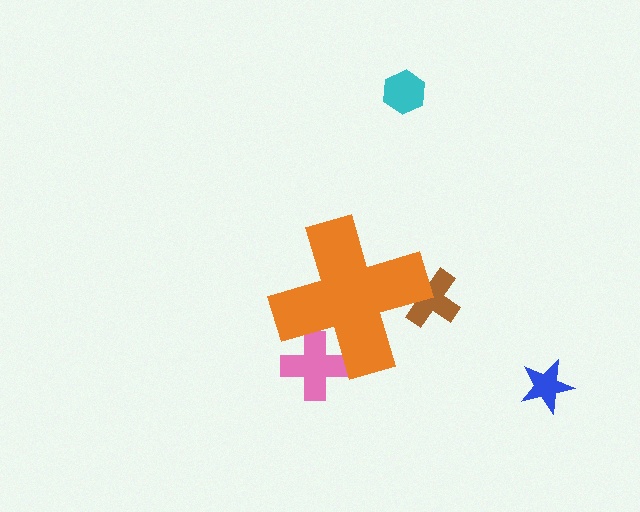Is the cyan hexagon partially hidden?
No, the cyan hexagon is fully visible.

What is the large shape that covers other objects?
An orange cross.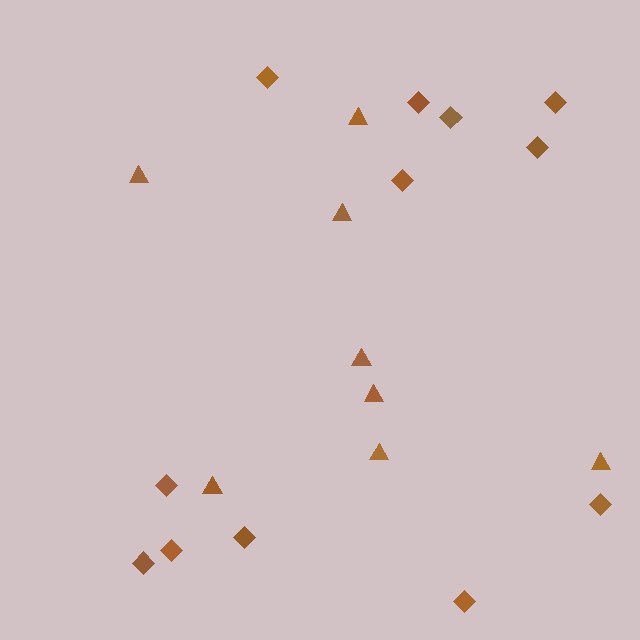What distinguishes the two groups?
There are 2 groups: one group of diamonds (12) and one group of triangles (8).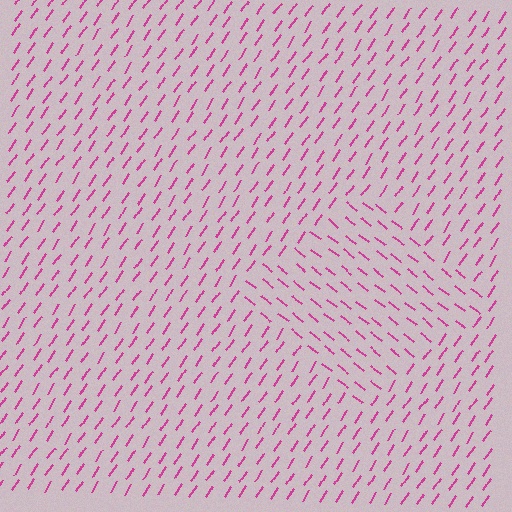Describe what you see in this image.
The image is filled with small magenta line segments. A diamond region in the image has lines oriented differently from the surrounding lines, creating a visible texture boundary.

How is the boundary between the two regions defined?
The boundary is defined purely by a change in line orientation (approximately 85 degrees difference). All lines are the same color and thickness.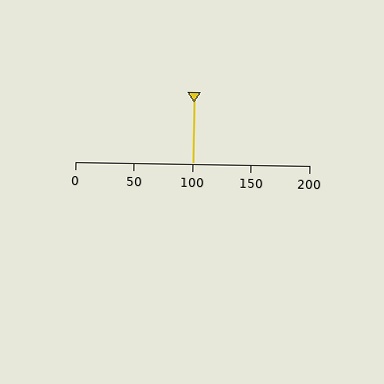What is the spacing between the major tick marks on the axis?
The major ticks are spaced 50 apart.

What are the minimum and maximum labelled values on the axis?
The axis runs from 0 to 200.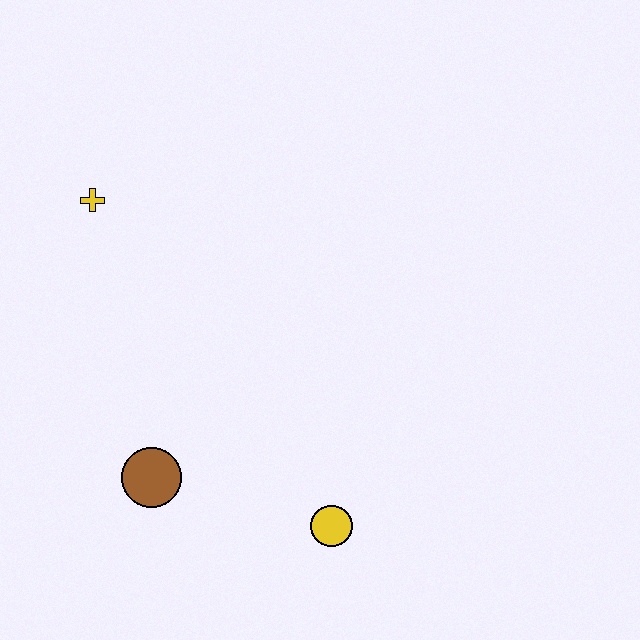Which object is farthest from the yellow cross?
The yellow circle is farthest from the yellow cross.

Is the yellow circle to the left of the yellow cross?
No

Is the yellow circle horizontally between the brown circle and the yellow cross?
No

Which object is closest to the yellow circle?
The brown circle is closest to the yellow circle.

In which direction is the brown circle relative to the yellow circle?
The brown circle is to the left of the yellow circle.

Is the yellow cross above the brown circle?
Yes